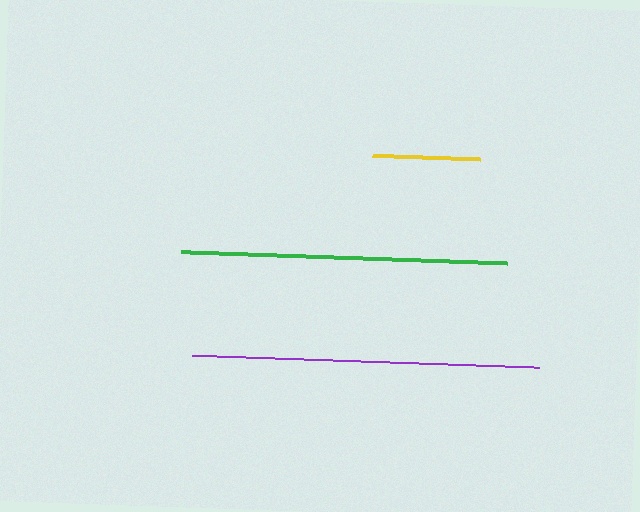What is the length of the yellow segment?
The yellow segment is approximately 108 pixels long.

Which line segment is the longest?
The purple line is the longest at approximately 347 pixels.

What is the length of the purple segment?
The purple segment is approximately 347 pixels long.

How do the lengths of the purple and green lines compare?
The purple and green lines are approximately the same length.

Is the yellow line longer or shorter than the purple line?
The purple line is longer than the yellow line.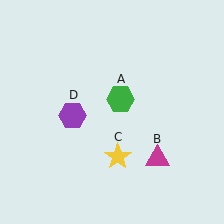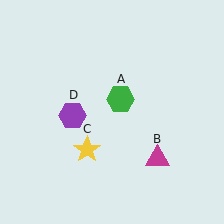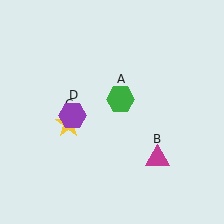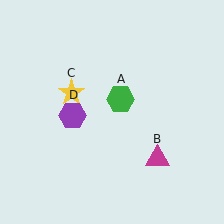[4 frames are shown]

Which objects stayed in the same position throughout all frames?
Green hexagon (object A) and magenta triangle (object B) and purple hexagon (object D) remained stationary.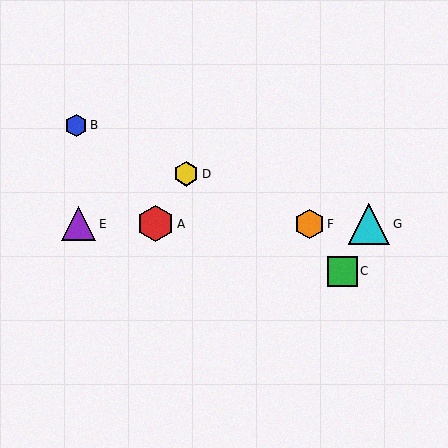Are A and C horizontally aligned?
No, A is at y≈224 and C is at y≈271.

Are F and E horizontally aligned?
Yes, both are at y≈224.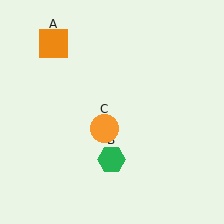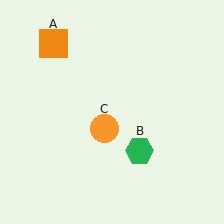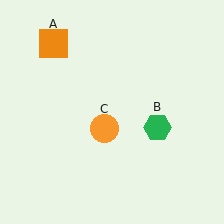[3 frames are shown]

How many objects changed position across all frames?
1 object changed position: green hexagon (object B).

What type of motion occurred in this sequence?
The green hexagon (object B) rotated counterclockwise around the center of the scene.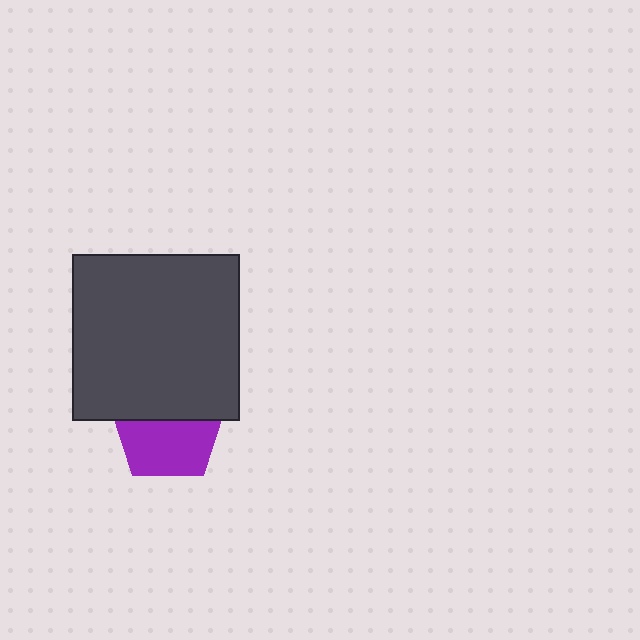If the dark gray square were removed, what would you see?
You would see the complete purple pentagon.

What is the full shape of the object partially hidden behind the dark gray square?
The partially hidden object is a purple pentagon.